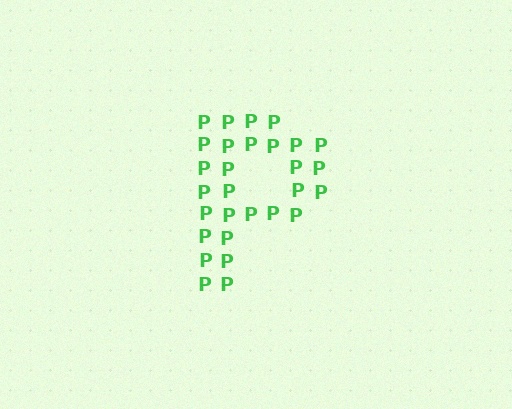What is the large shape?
The large shape is the letter P.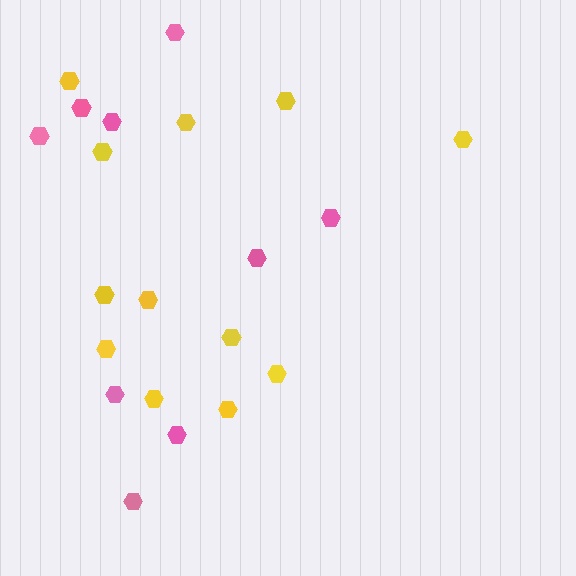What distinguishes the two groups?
There are 2 groups: one group of yellow hexagons (12) and one group of pink hexagons (9).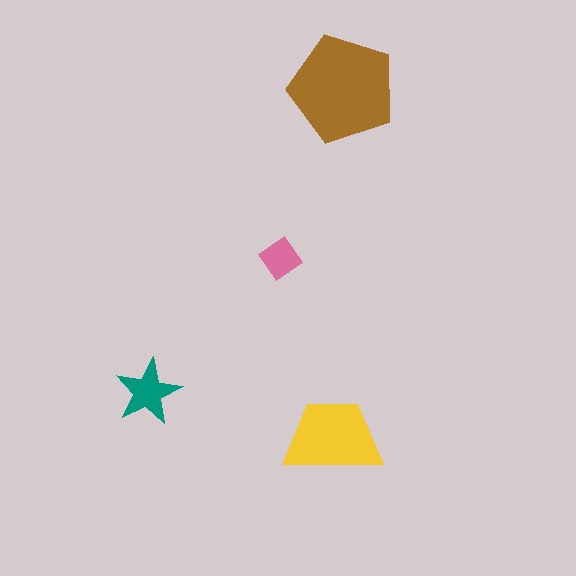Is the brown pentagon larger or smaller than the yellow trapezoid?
Larger.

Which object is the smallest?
The pink diamond.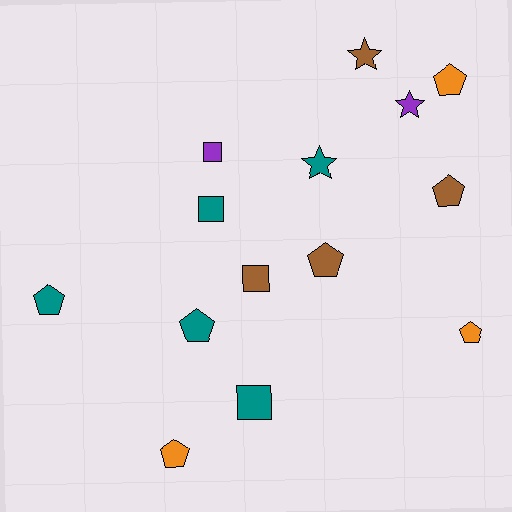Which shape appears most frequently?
Pentagon, with 7 objects.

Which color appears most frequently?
Teal, with 5 objects.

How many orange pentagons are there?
There are 3 orange pentagons.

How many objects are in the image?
There are 14 objects.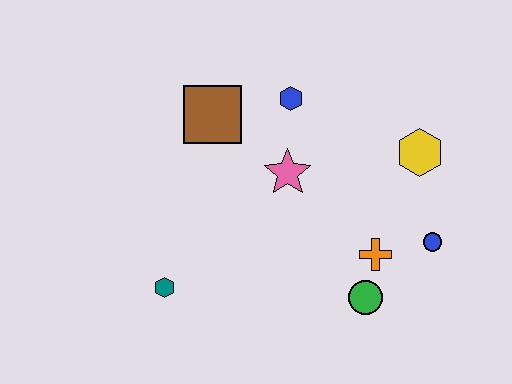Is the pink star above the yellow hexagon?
No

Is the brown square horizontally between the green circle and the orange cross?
No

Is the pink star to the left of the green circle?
Yes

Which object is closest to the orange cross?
The green circle is closest to the orange cross.